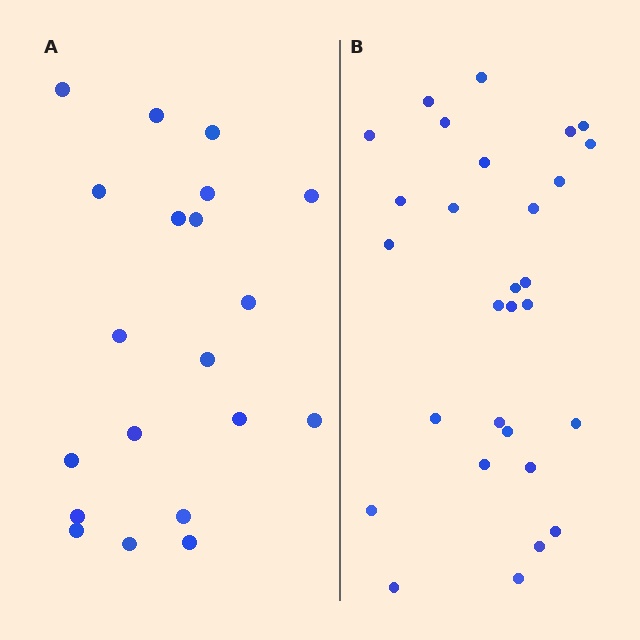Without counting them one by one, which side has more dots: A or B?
Region B (the right region) has more dots.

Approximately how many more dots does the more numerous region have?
Region B has roughly 8 or so more dots than region A.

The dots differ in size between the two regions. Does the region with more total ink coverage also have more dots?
No. Region A has more total ink coverage because its dots are larger, but region B actually contains more individual dots. Total area can be misleading — the number of items is what matters here.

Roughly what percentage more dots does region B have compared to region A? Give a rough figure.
About 45% more.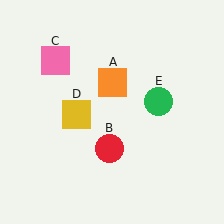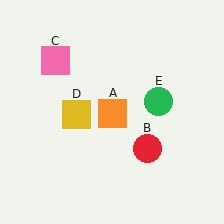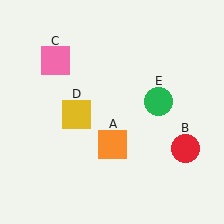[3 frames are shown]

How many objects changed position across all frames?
2 objects changed position: orange square (object A), red circle (object B).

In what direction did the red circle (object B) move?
The red circle (object B) moved right.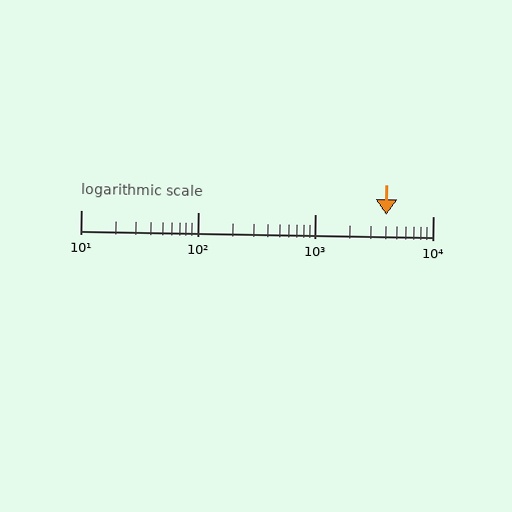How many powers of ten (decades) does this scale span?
The scale spans 3 decades, from 10 to 10000.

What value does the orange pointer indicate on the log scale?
The pointer indicates approximately 4000.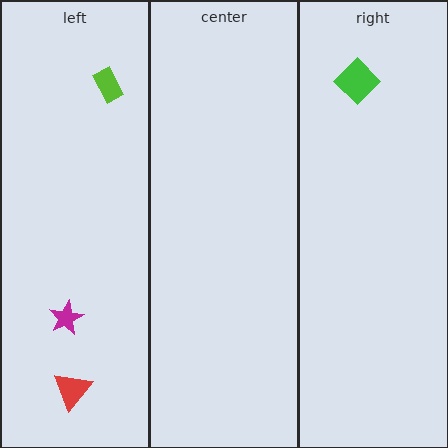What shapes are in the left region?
The magenta star, the lime rectangle, the red triangle.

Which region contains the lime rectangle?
The left region.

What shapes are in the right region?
The green diamond.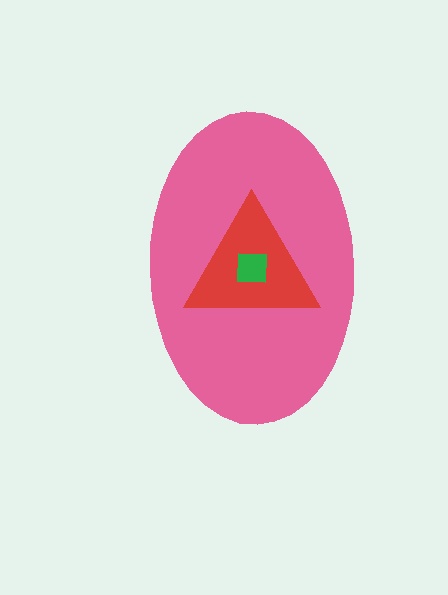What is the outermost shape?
The pink ellipse.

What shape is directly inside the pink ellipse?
The red triangle.